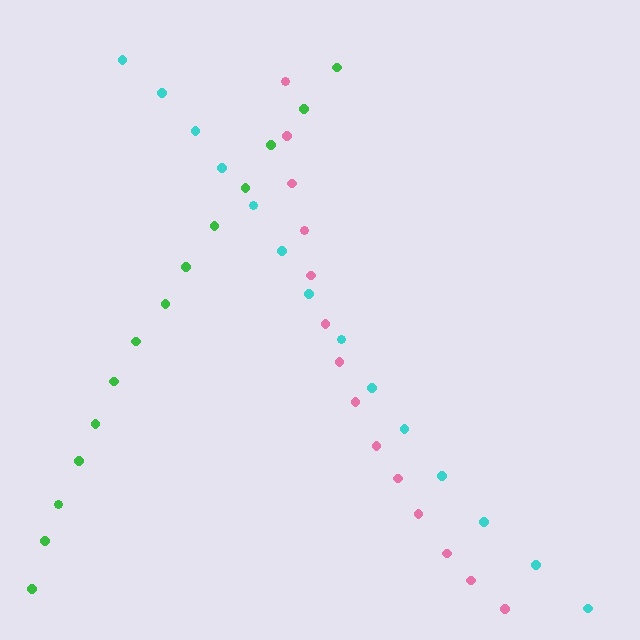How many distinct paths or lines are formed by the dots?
There are 3 distinct paths.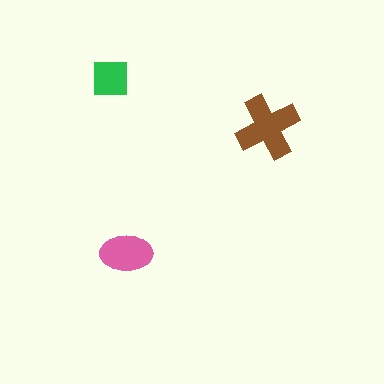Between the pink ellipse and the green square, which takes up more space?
The pink ellipse.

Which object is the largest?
The brown cross.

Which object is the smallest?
The green square.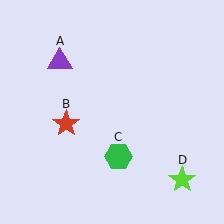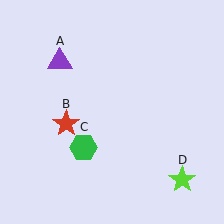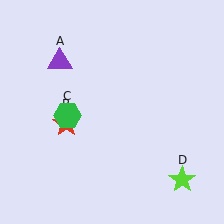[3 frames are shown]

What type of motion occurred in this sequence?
The green hexagon (object C) rotated clockwise around the center of the scene.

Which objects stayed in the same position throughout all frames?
Purple triangle (object A) and red star (object B) and lime star (object D) remained stationary.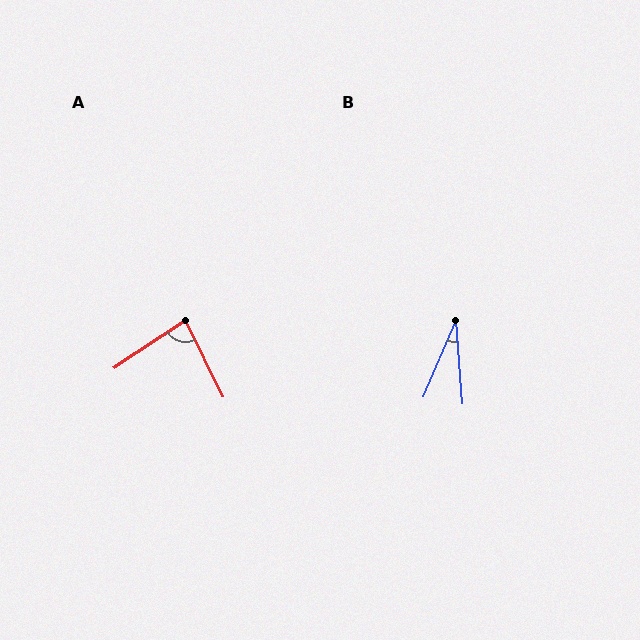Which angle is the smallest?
B, at approximately 28 degrees.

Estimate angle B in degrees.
Approximately 28 degrees.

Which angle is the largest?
A, at approximately 82 degrees.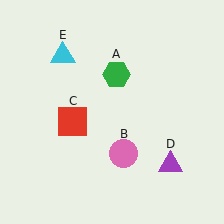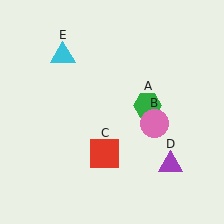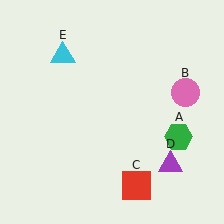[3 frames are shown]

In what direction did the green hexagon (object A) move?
The green hexagon (object A) moved down and to the right.